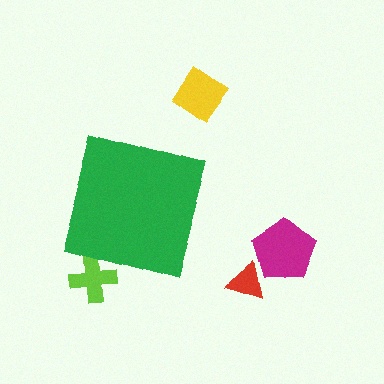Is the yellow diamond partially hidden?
No, the yellow diamond is fully visible.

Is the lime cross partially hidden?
Yes, the lime cross is partially hidden behind the green square.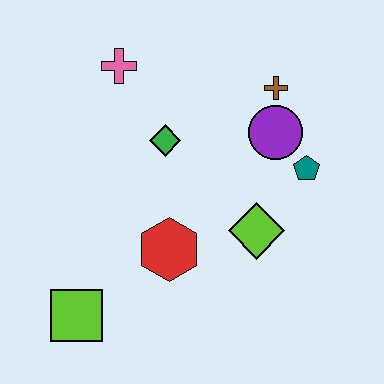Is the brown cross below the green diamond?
No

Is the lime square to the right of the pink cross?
No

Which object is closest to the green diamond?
The pink cross is closest to the green diamond.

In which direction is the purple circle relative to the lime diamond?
The purple circle is above the lime diamond.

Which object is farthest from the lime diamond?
The pink cross is farthest from the lime diamond.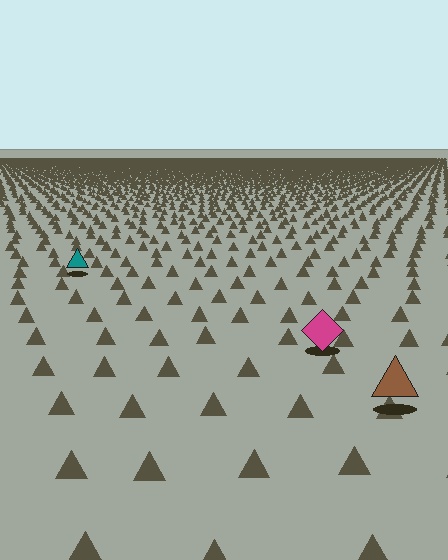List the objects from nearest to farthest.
From nearest to farthest: the brown triangle, the magenta diamond, the teal triangle.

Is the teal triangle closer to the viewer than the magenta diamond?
No. The magenta diamond is closer — you can tell from the texture gradient: the ground texture is coarser near it.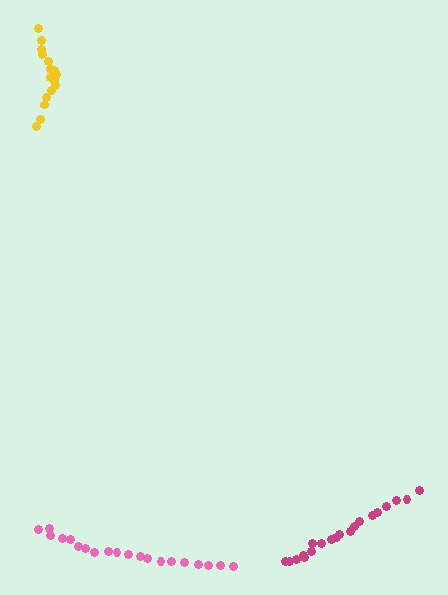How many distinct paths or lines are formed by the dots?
There are 3 distinct paths.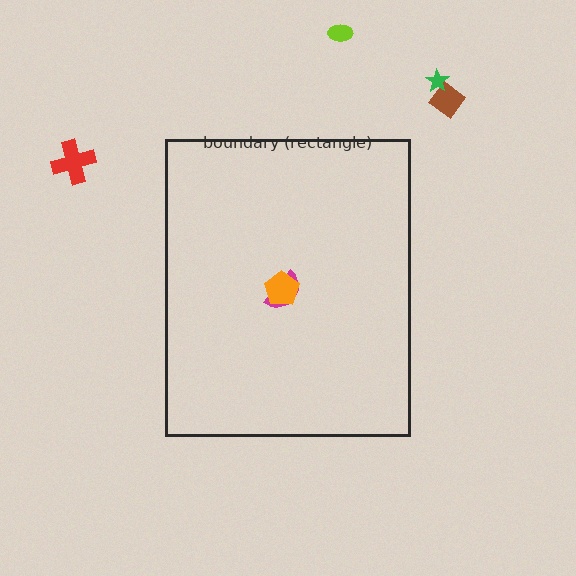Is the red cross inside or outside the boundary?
Outside.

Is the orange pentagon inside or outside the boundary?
Inside.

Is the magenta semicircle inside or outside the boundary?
Inside.